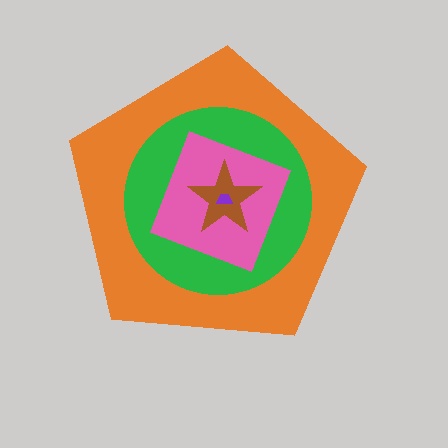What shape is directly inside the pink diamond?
The brown star.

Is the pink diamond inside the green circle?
Yes.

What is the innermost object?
The purple trapezoid.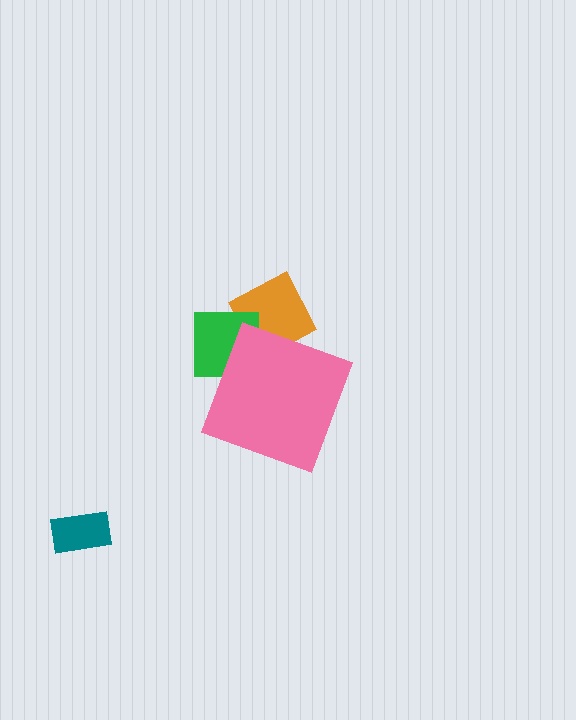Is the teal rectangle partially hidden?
No, the teal rectangle is fully visible.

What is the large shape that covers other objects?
A pink diamond.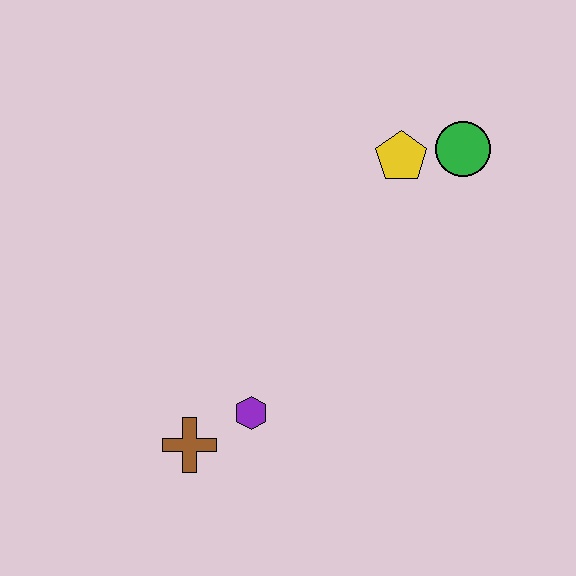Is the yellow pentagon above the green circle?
No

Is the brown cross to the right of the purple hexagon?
No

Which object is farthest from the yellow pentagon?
The brown cross is farthest from the yellow pentagon.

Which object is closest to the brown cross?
The purple hexagon is closest to the brown cross.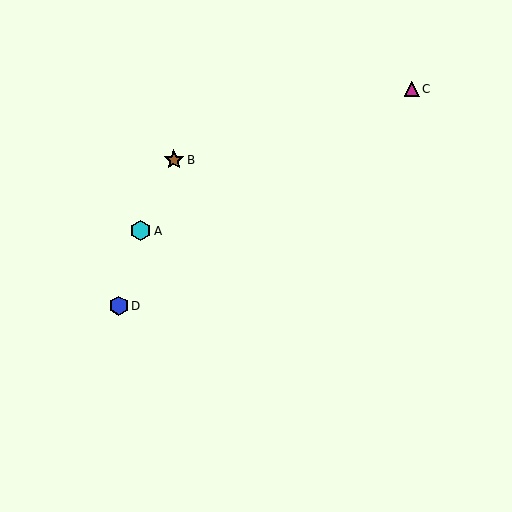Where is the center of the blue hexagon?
The center of the blue hexagon is at (119, 306).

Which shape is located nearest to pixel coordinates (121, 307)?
The blue hexagon (labeled D) at (119, 306) is nearest to that location.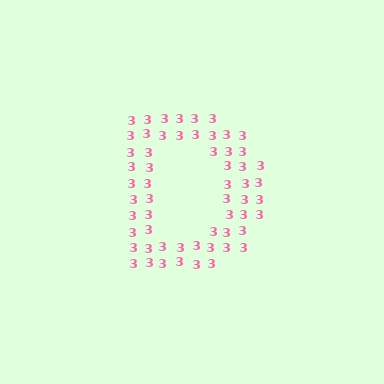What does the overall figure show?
The overall figure shows the letter D.